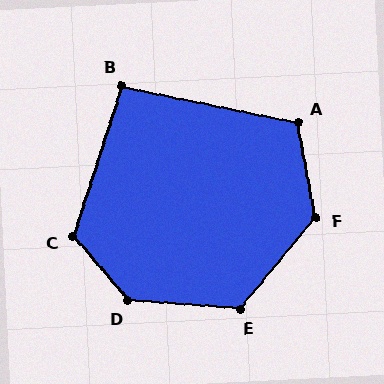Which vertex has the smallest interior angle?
B, at approximately 96 degrees.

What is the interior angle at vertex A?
Approximately 112 degrees (obtuse).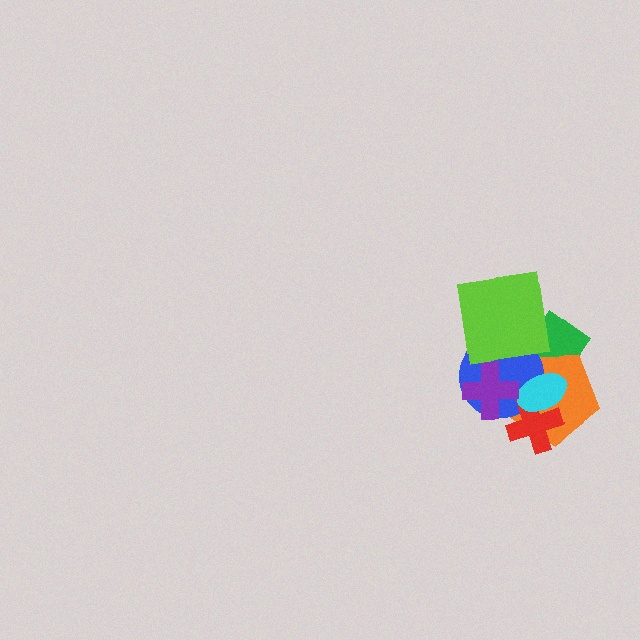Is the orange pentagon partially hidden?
Yes, it is partially covered by another shape.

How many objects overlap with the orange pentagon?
5 objects overlap with the orange pentagon.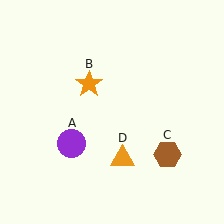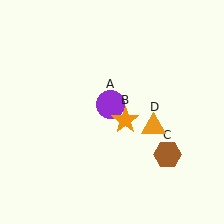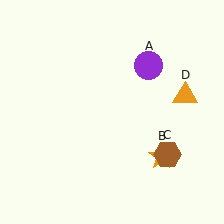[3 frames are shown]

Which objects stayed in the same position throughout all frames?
Brown hexagon (object C) remained stationary.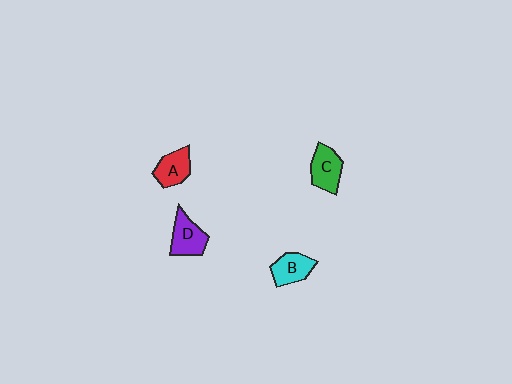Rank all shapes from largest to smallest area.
From largest to smallest: D (purple), C (green), B (cyan), A (red).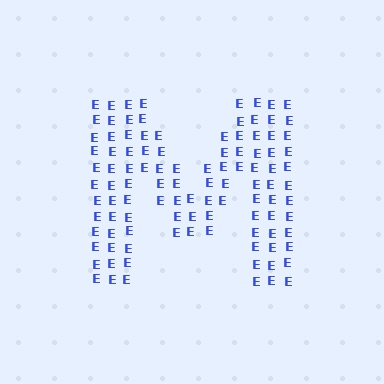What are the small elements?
The small elements are letter E's.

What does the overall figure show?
The overall figure shows the letter M.